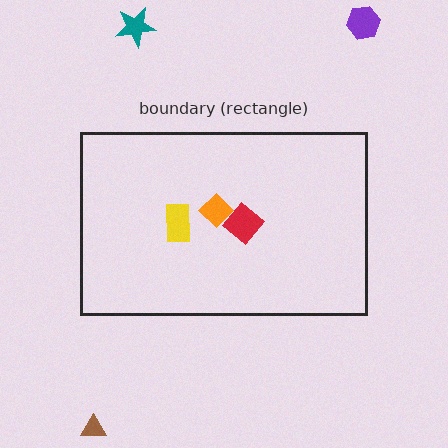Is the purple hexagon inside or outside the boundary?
Outside.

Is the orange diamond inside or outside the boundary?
Inside.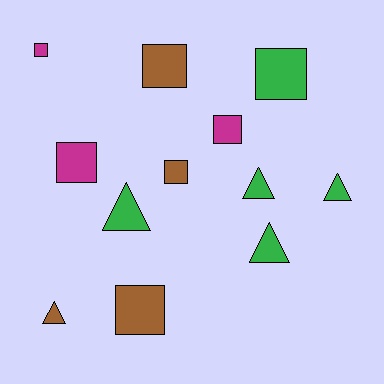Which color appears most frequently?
Green, with 5 objects.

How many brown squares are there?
There are 3 brown squares.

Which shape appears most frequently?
Square, with 7 objects.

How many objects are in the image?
There are 12 objects.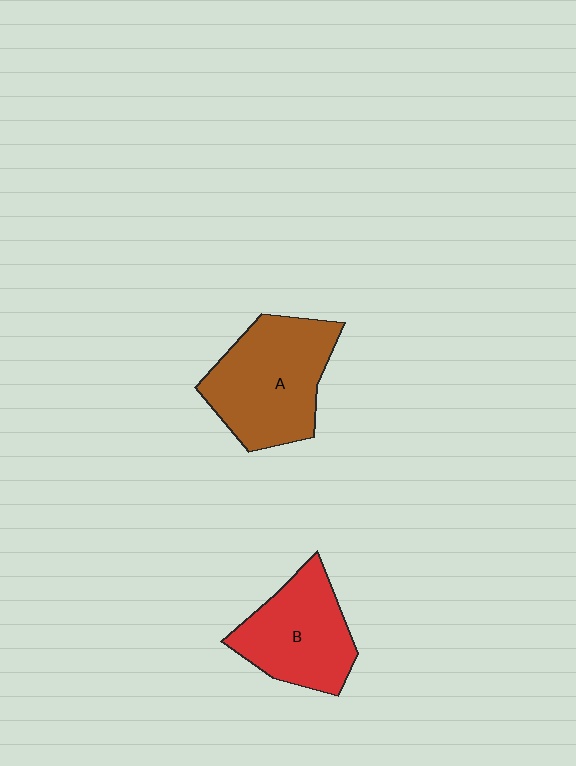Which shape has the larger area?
Shape A (brown).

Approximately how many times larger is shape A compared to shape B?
Approximately 1.2 times.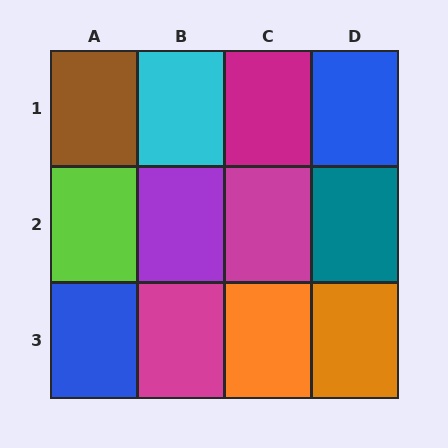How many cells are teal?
1 cell is teal.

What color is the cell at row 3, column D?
Orange.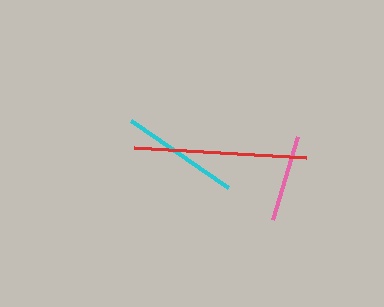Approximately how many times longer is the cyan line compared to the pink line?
The cyan line is approximately 1.4 times the length of the pink line.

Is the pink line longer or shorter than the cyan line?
The cyan line is longer than the pink line.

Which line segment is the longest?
The red line is the longest at approximately 172 pixels.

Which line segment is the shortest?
The pink line is the shortest at approximately 86 pixels.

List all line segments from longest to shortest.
From longest to shortest: red, cyan, pink.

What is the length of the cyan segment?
The cyan segment is approximately 118 pixels long.